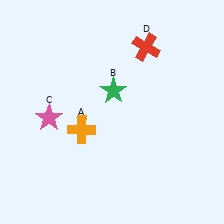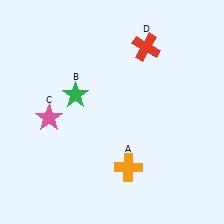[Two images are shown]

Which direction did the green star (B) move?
The green star (B) moved left.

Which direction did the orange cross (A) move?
The orange cross (A) moved right.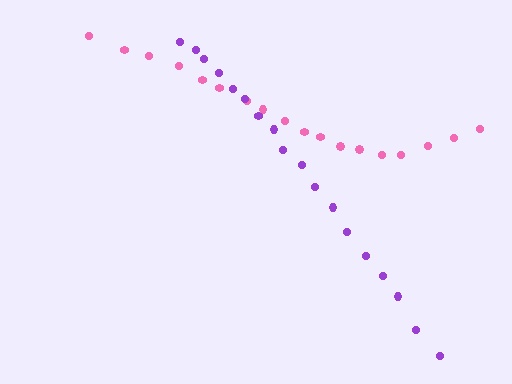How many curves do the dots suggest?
There are 2 distinct paths.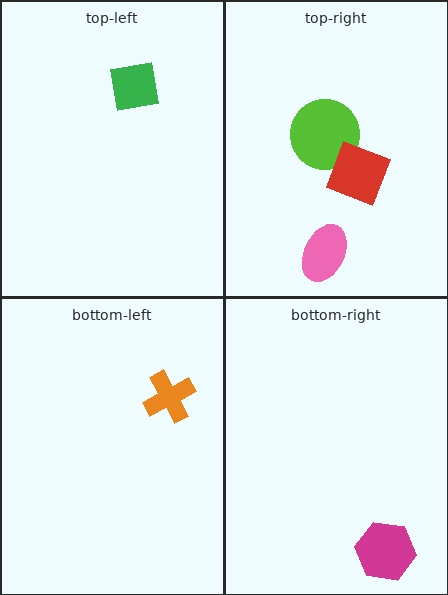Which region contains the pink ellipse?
The top-right region.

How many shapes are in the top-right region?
3.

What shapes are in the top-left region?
The green square.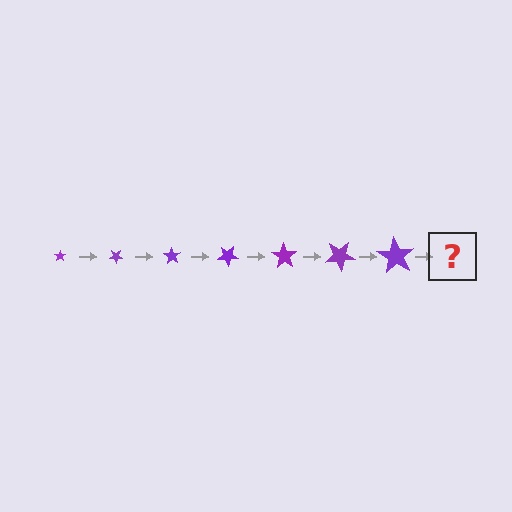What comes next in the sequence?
The next element should be a star, larger than the previous one and rotated 245 degrees from the start.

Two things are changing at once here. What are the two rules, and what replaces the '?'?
The two rules are that the star grows larger each step and it rotates 35 degrees each step. The '?' should be a star, larger than the previous one and rotated 245 degrees from the start.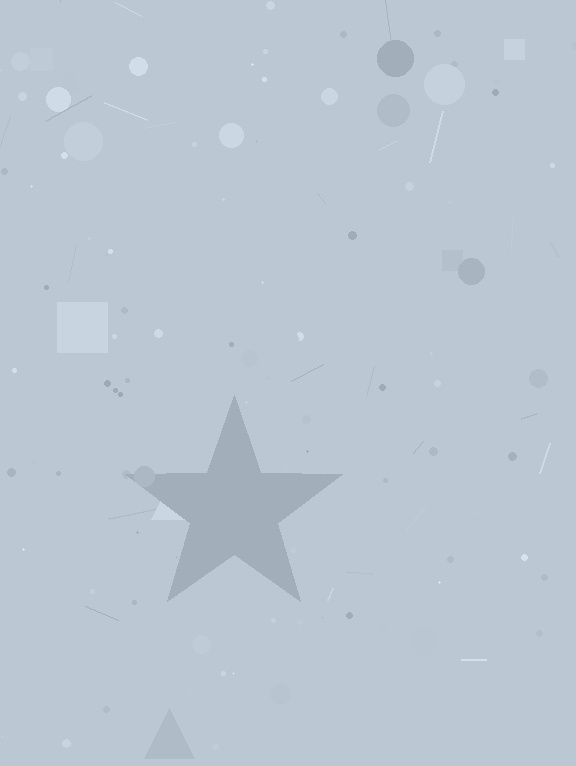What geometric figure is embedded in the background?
A star is embedded in the background.